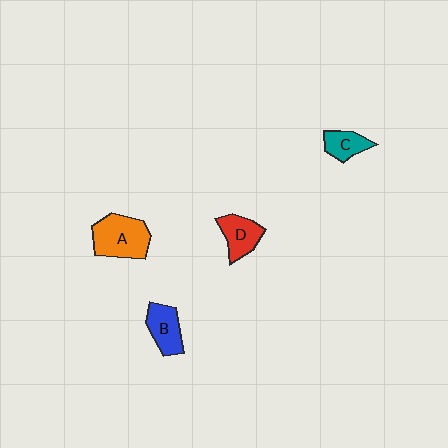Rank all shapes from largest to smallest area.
From largest to smallest: A (orange), B (blue), D (red), C (teal).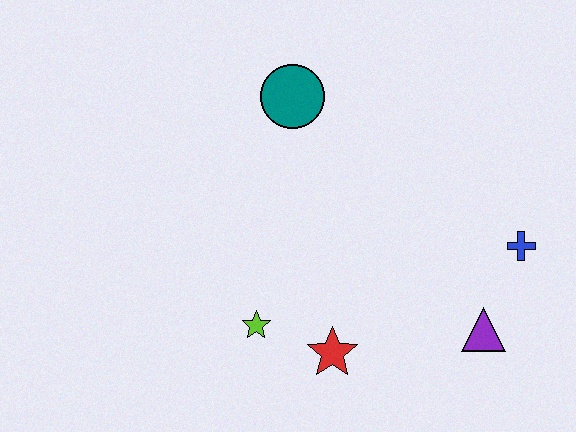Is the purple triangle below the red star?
No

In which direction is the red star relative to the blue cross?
The red star is to the left of the blue cross.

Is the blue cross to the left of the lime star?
No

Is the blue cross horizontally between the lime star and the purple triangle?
No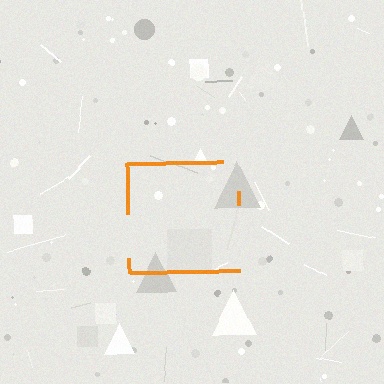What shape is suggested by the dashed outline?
The dashed outline suggests a square.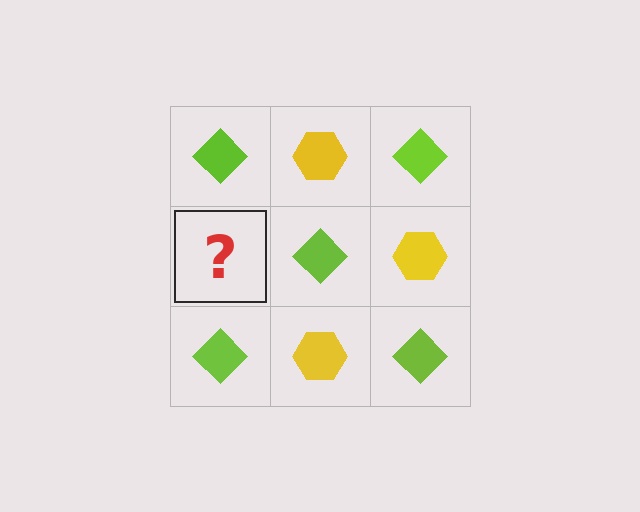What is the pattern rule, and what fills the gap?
The rule is that it alternates lime diamond and yellow hexagon in a checkerboard pattern. The gap should be filled with a yellow hexagon.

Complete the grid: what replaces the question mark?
The question mark should be replaced with a yellow hexagon.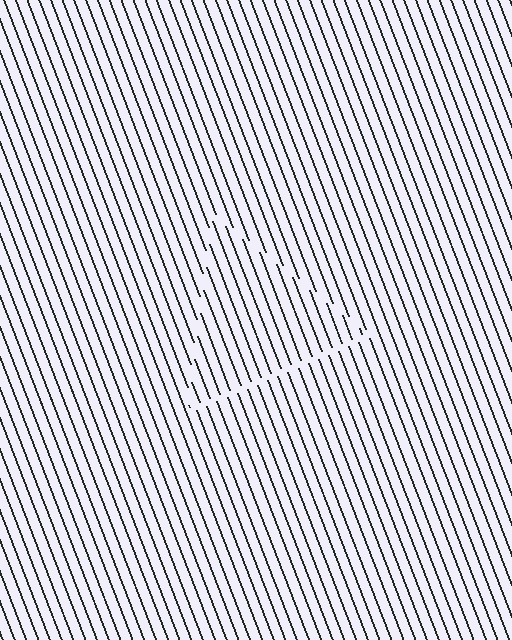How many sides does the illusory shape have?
3 sides — the line-ends trace a triangle.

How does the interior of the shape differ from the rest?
The interior of the shape contains the same grating, shifted by half a period — the contour is defined by the phase discontinuity where line-ends from the inner and outer gratings abut.